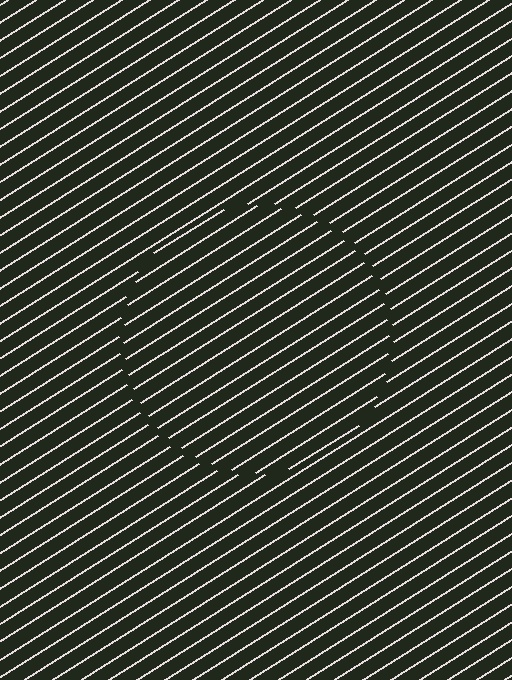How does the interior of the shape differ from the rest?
The interior of the shape contains the same grating, shifted by half a period — the contour is defined by the phase discontinuity where line-ends from the inner and outer gratings abut.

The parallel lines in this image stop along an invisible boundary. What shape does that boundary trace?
An illusory circle. The interior of the shape contains the same grating, shifted by half a period — the contour is defined by the phase discontinuity where line-ends from the inner and outer gratings abut.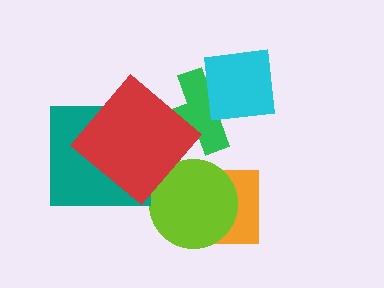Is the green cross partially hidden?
Yes, it is partially covered by another shape.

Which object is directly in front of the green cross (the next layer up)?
The cyan square is directly in front of the green cross.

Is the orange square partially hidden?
Yes, it is partially covered by another shape.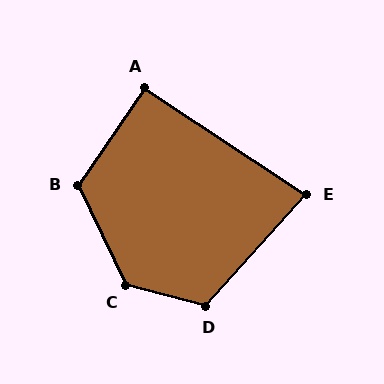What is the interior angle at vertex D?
Approximately 118 degrees (obtuse).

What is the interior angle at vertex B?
Approximately 120 degrees (obtuse).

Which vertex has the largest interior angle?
C, at approximately 130 degrees.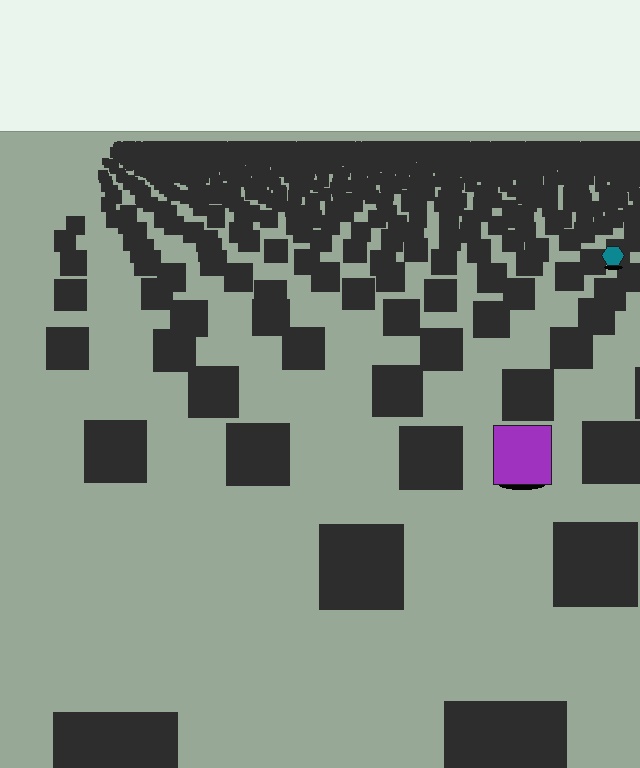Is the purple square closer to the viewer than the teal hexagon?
Yes. The purple square is closer — you can tell from the texture gradient: the ground texture is coarser near it.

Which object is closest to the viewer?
The purple square is closest. The texture marks near it are larger and more spread out.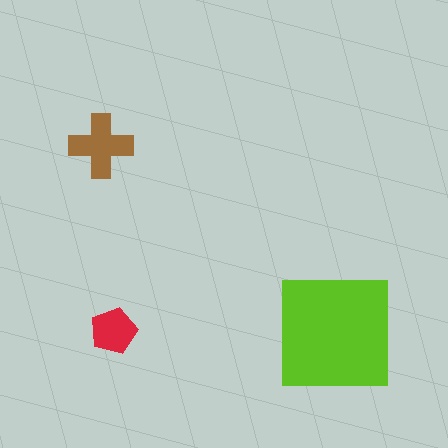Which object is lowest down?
The lime square is bottommost.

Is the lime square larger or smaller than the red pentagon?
Larger.